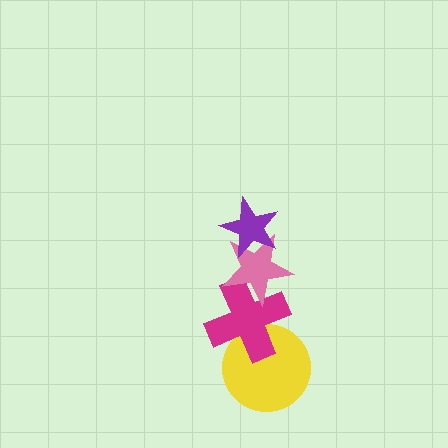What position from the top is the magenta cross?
The magenta cross is 3rd from the top.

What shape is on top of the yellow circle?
The magenta cross is on top of the yellow circle.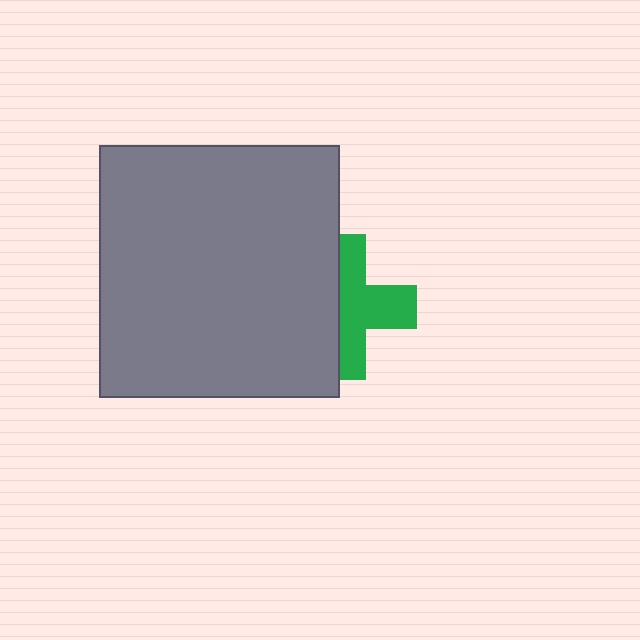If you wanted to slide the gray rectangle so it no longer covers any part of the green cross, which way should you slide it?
Slide it left — that is the most direct way to separate the two shapes.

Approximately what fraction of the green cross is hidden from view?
Roughly 44% of the green cross is hidden behind the gray rectangle.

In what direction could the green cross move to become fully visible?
The green cross could move right. That would shift it out from behind the gray rectangle entirely.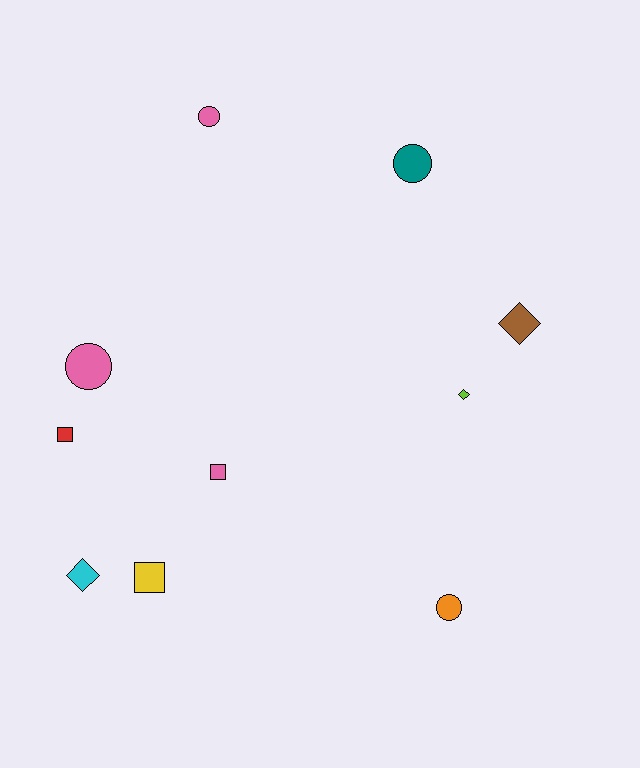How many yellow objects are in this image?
There is 1 yellow object.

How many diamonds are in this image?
There are 3 diamonds.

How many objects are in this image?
There are 10 objects.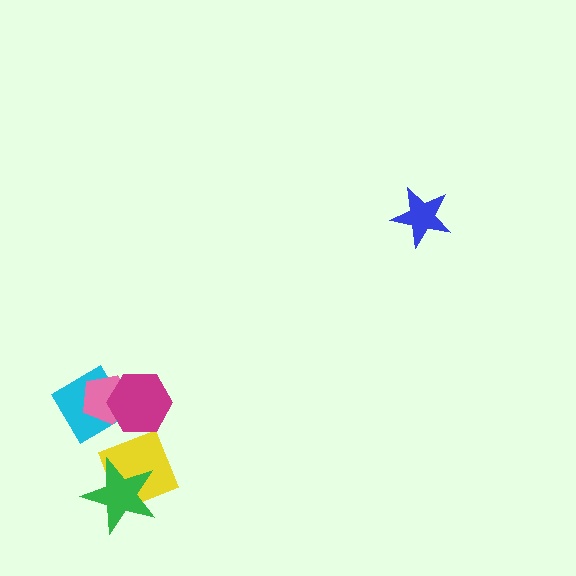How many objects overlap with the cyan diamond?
2 objects overlap with the cyan diamond.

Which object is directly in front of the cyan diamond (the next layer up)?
The pink pentagon is directly in front of the cyan diamond.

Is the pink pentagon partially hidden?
Yes, it is partially covered by another shape.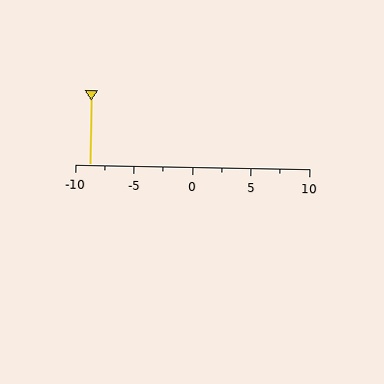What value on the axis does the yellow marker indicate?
The marker indicates approximately -8.8.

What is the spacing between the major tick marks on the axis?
The major ticks are spaced 5 apart.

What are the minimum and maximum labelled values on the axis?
The axis runs from -10 to 10.